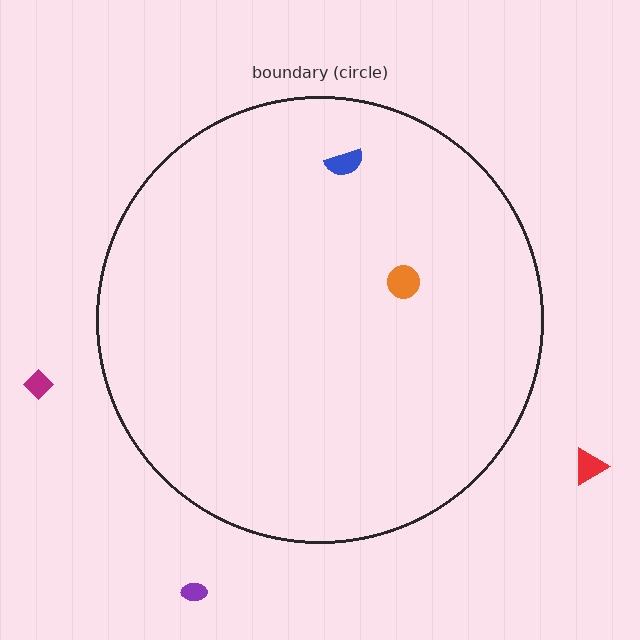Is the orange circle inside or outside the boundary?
Inside.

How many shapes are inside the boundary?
2 inside, 3 outside.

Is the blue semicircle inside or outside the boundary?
Inside.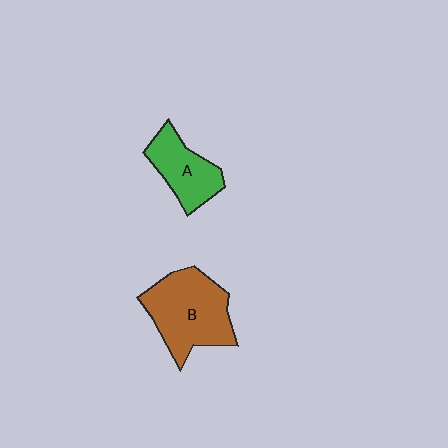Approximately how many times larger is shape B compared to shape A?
Approximately 1.6 times.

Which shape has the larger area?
Shape B (brown).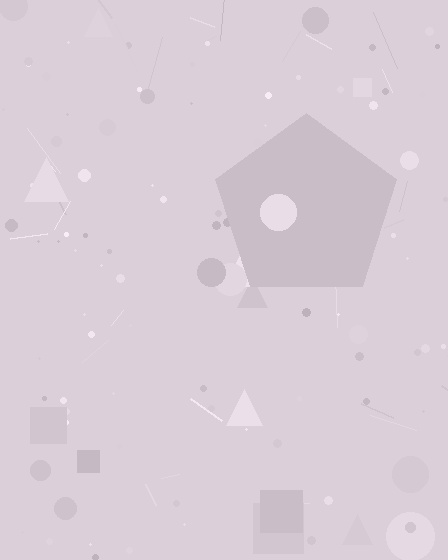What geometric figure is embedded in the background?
A pentagon is embedded in the background.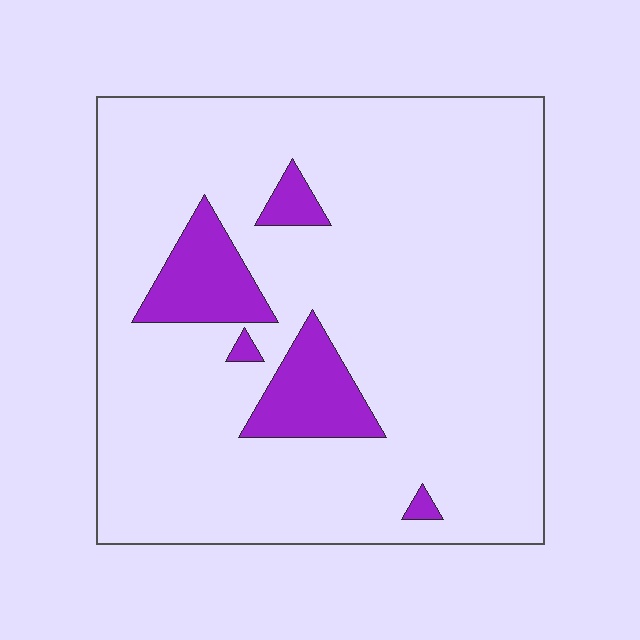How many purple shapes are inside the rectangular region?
5.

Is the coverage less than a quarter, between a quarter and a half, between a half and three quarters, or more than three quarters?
Less than a quarter.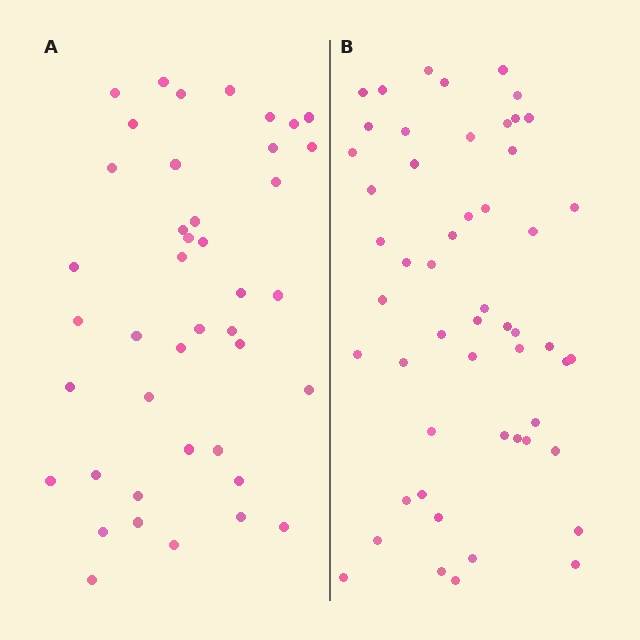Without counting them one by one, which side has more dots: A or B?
Region B (the right region) has more dots.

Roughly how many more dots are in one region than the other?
Region B has roughly 12 or so more dots than region A.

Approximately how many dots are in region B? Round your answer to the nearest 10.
About 50 dots. (The exact count is 53, which rounds to 50.)